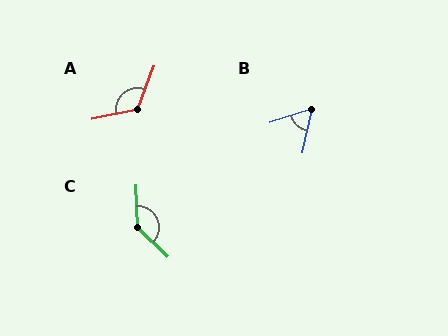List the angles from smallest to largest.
B (60°), A (123°), C (136°).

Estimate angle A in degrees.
Approximately 123 degrees.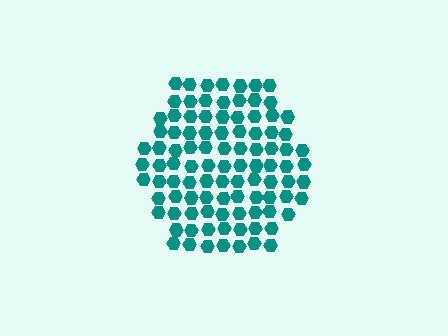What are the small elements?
The small elements are hexagons.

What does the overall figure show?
The overall figure shows a hexagon.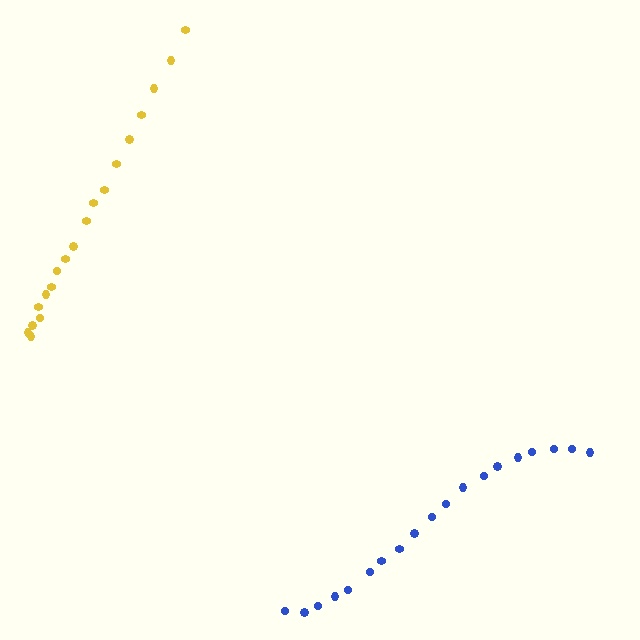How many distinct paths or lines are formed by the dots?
There are 2 distinct paths.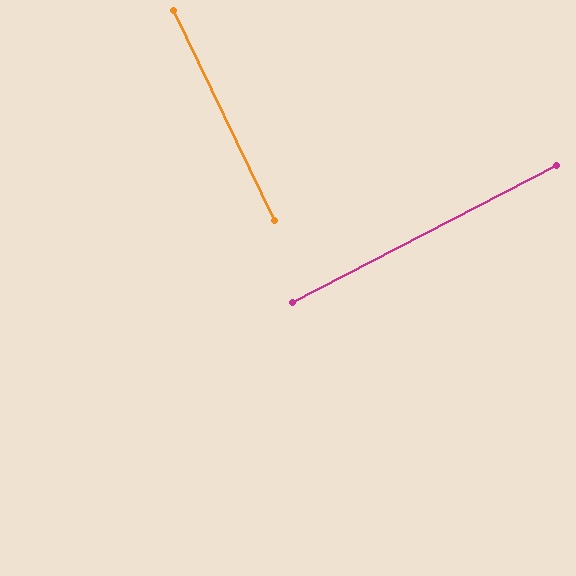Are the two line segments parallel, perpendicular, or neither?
Perpendicular — they meet at approximately 88°.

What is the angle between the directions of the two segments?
Approximately 88 degrees.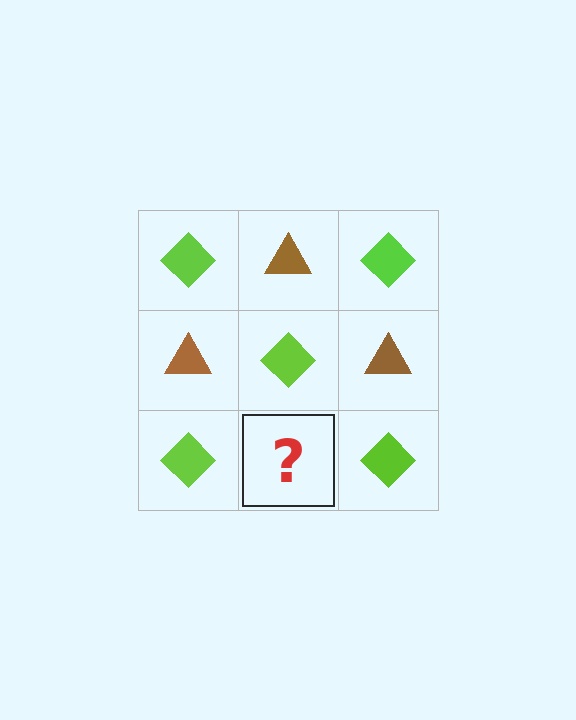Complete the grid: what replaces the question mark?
The question mark should be replaced with a brown triangle.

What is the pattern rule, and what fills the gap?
The rule is that it alternates lime diamond and brown triangle in a checkerboard pattern. The gap should be filled with a brown triangle.